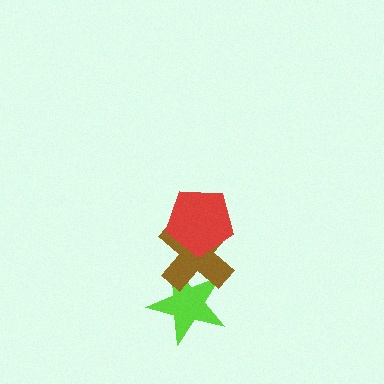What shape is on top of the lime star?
The brown cross is on top of the lime star.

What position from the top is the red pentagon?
The red pentagon is 1st from the top.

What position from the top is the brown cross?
The brown cross is 2nd from the top.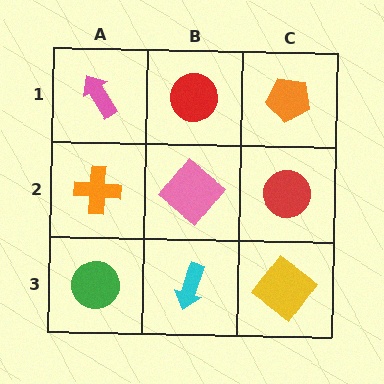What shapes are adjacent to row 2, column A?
A pink arrow (row 1, column A), a green circle (row 3, column A), a pink diamond (row 2, column B).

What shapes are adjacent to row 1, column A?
An orange cross (row 2, column A), a red circle (row 1, column B).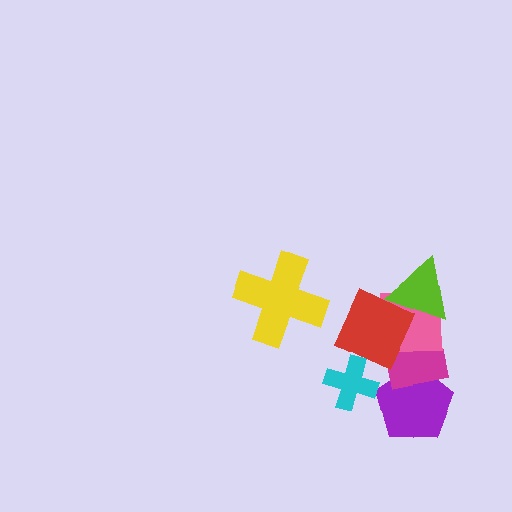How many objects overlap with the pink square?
3 objects overlap with the pink square.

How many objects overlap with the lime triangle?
3 objects overlap with the lime triangle.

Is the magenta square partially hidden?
Yes, it is partially covered by another shape.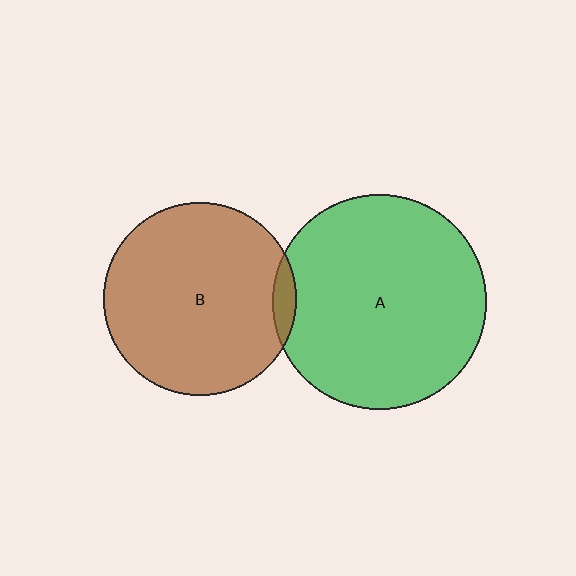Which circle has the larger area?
Circle A (green).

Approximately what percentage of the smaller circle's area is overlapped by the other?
Approximately 5%.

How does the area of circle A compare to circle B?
Approximately 1.2 times.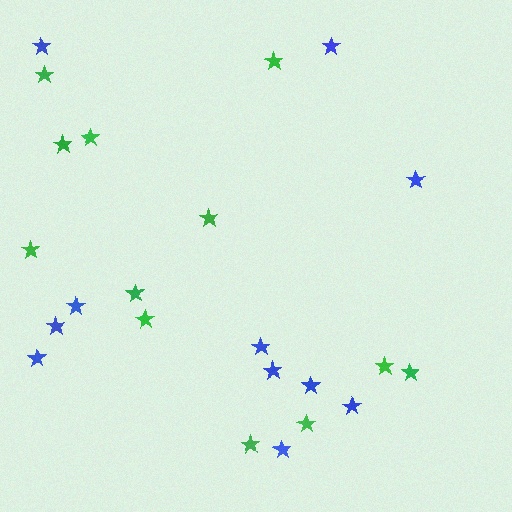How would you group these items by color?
There are 2 groups: one group of green stars (12) and one group of blue stars (11).